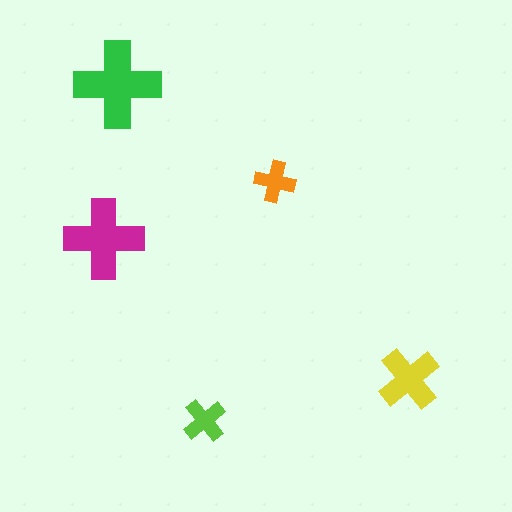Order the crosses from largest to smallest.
the green one, the magenta one, the yellow one, the lime one, the orange one.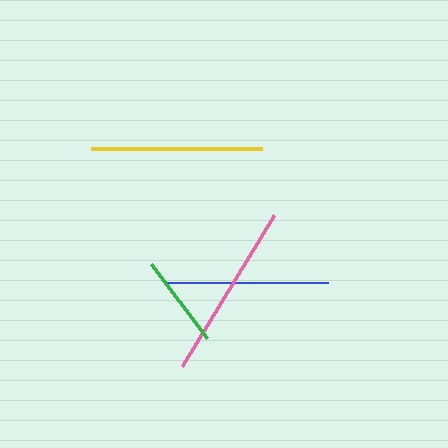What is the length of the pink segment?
The pink segment is approximately 178 pixels long.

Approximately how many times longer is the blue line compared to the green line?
The blue line is approximately 1.7 times the length of the green line.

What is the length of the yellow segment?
The yellow segment is approximately 172 pixels long.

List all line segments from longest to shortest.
From longest to shortest: pink, yellow, blue, green.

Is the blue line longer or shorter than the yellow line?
The yellow line is longer than the blue line.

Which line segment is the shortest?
The green line is the shortest at approximately 93 pixels.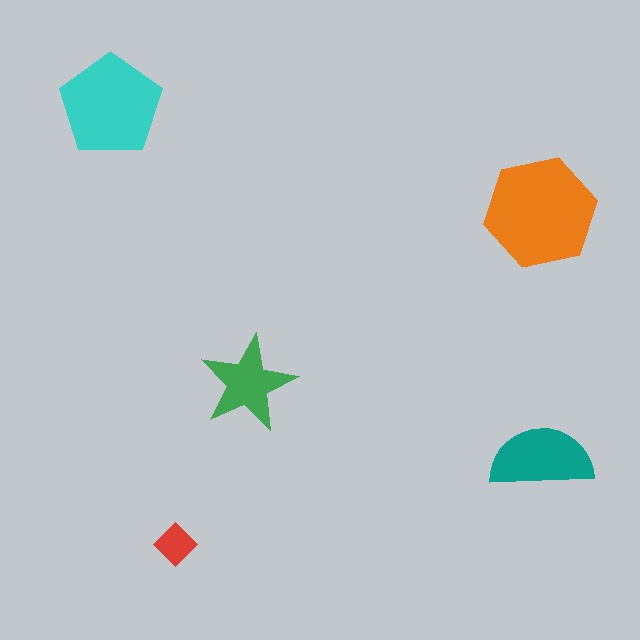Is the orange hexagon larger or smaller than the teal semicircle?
Larger.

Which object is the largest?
The orange hexagon.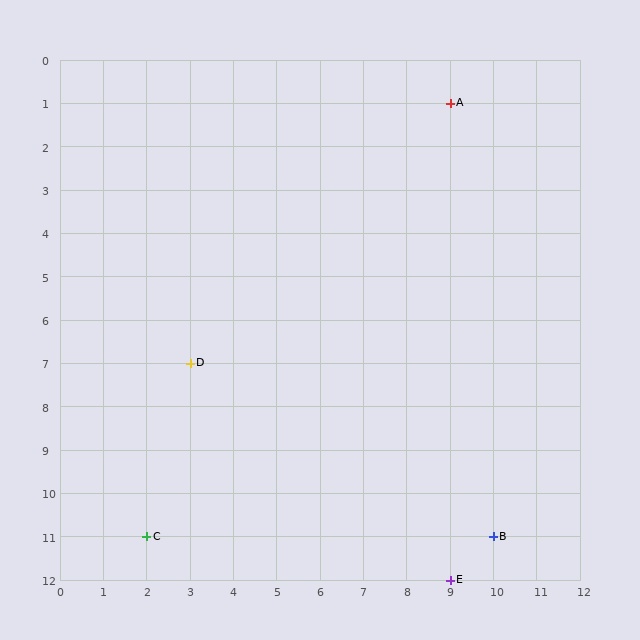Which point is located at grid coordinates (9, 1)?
Point A is at (9, 1).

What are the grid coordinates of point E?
Point E is at grid coordinates (9, 12).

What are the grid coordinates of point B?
Point B is at grid coordinates (10, 11).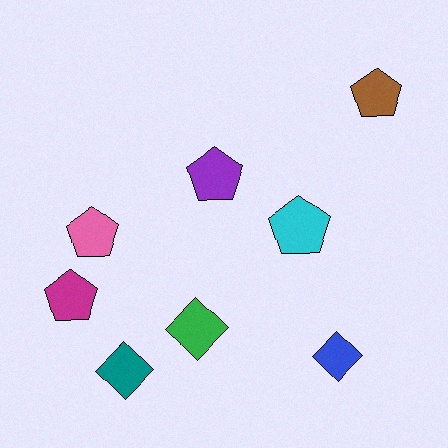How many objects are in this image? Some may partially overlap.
There are 8 objects.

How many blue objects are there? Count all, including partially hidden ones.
There is 1 blue object.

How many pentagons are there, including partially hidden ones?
There are 5 pentagons.